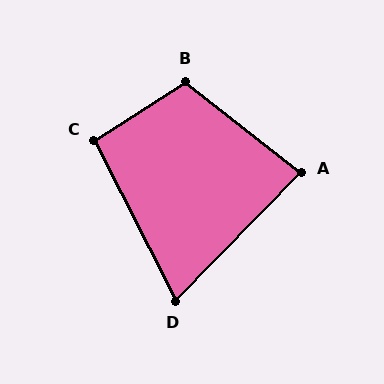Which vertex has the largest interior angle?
B, at approximately 109 degrees.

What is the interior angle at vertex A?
Approximately 84 degrees (acute).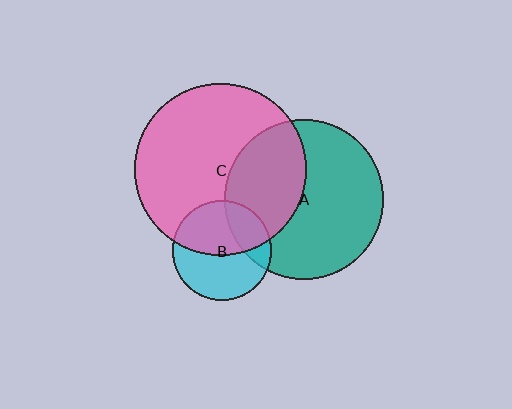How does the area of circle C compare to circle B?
Approximately 3.0 times.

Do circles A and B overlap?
Yes.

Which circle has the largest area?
Circle C (pink).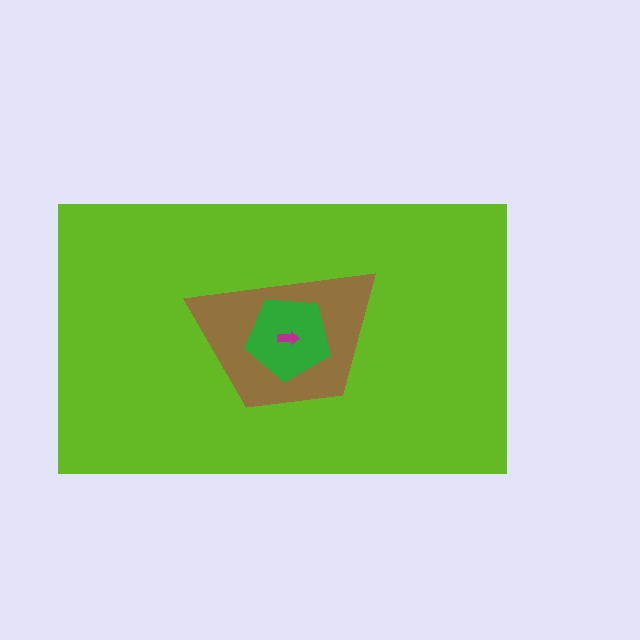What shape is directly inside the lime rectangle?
The brown trapezoid.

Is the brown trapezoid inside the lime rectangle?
Yes.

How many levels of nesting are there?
4.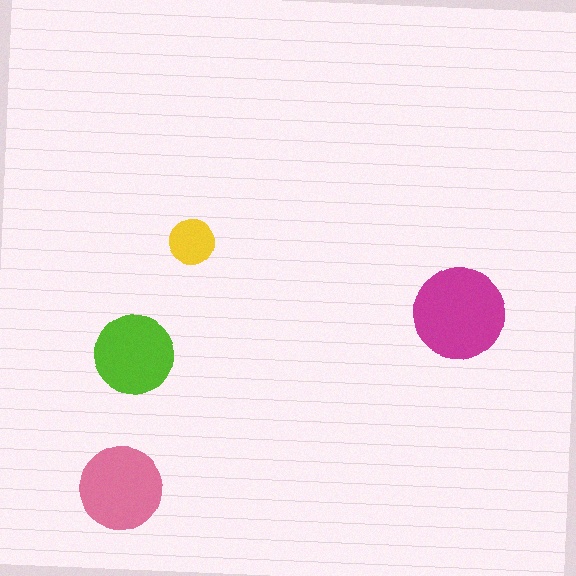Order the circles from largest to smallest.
the magenta one, the pink one, the lime one, the yellow one.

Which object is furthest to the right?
The magenta circle is rightmost.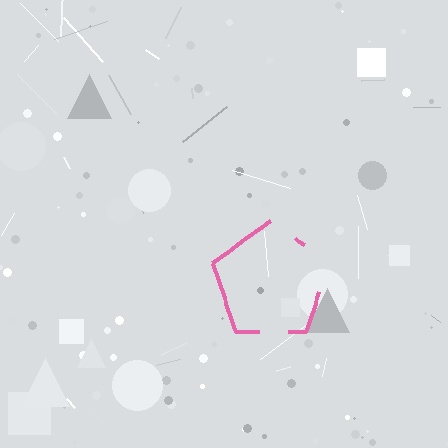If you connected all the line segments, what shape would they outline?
They would outline a pentagon.